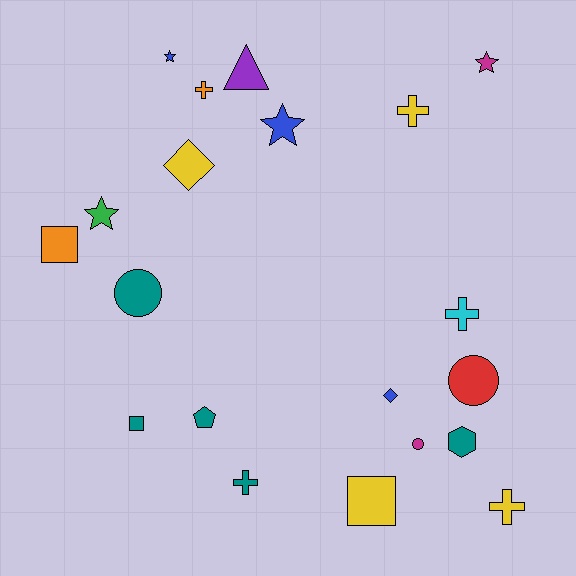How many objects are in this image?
There are 20 objects.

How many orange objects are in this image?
There are 2 orange objects.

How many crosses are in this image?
There are 5 crosses.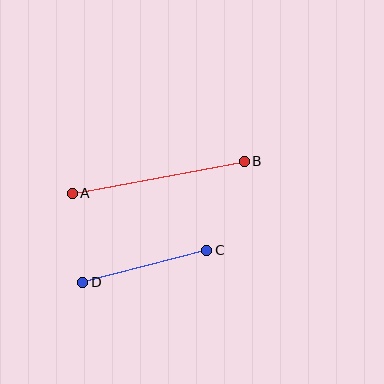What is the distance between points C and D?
The distance is approximately 128 pixels.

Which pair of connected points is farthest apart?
Points A and B are farthest apart.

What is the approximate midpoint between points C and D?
The midpoint is at approximately (145, 266) pixels.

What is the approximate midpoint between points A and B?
The midpoint is at approximately (158, 177) pixels.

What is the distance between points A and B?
The distance is approximately 175 pixels.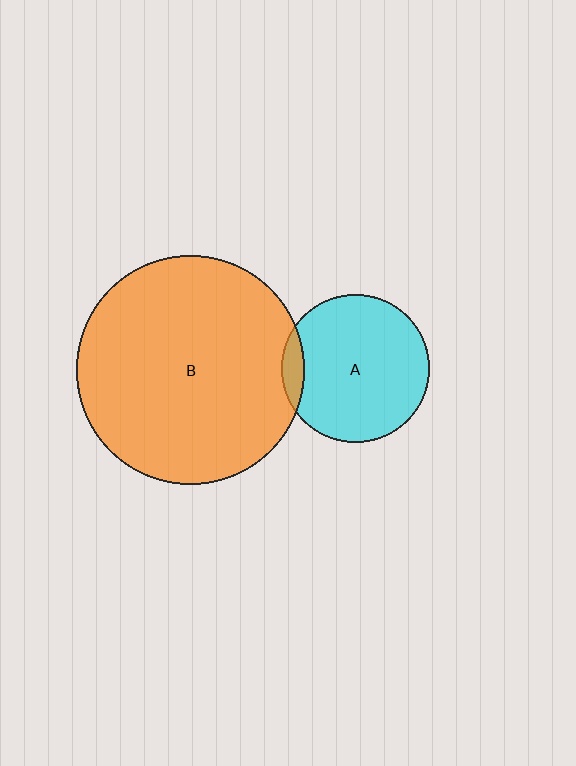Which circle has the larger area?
Circle B (orange).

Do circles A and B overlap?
Yes.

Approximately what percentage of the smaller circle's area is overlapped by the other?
Approximately 10%.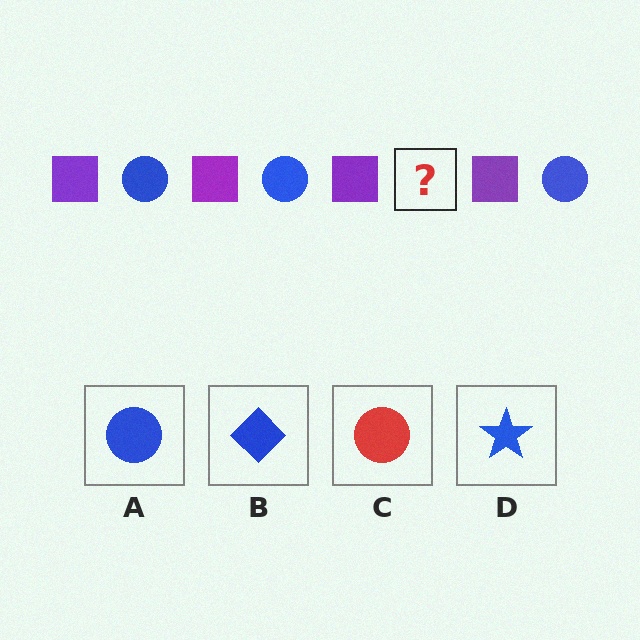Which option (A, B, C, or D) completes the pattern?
A.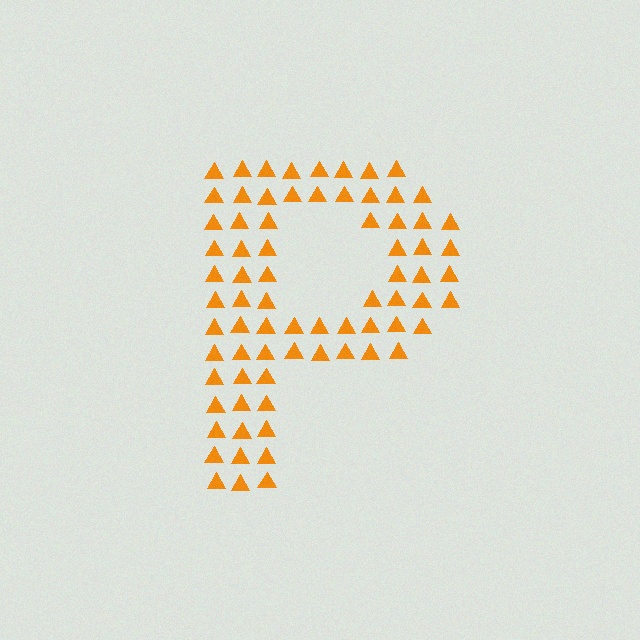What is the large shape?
The large shape is the letter P.